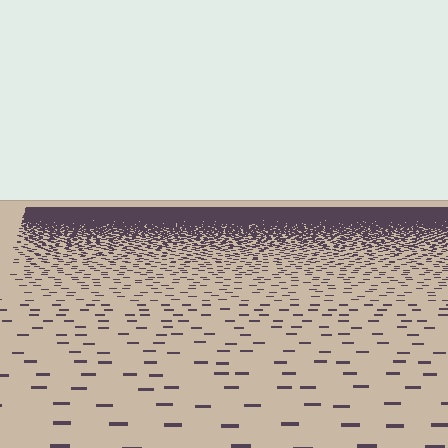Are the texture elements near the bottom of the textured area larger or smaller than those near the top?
Larger. Near the bottom, elements are closer to the viewer and appear at a bigger on-screen size.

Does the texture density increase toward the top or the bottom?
Density increases toward the top.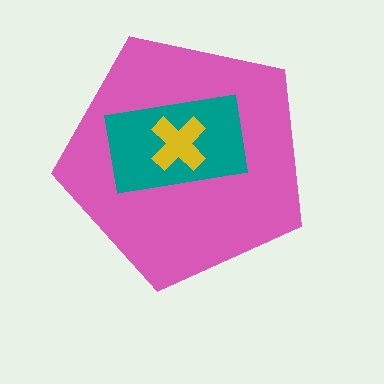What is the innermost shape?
The yellow cross.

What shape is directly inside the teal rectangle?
The yellow cross.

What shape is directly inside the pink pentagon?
The teal rectangle.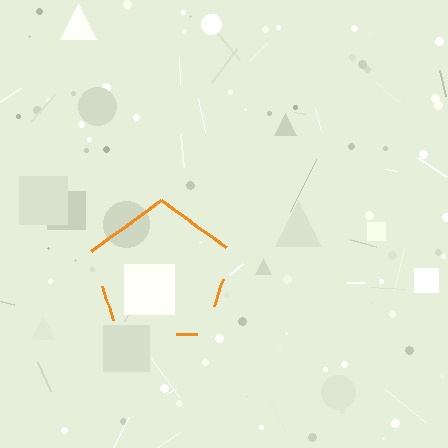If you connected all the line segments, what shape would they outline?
They would outline a pentagon.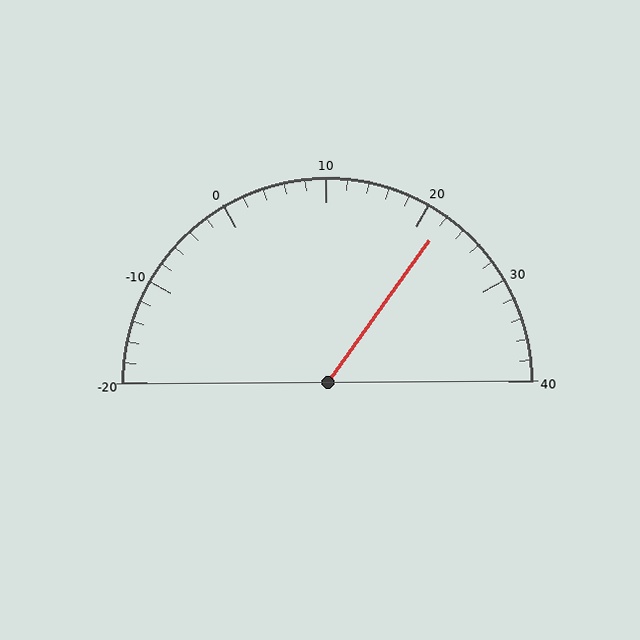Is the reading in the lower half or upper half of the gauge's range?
The reading is in the upper half of the range (-20 to 40).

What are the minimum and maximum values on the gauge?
The gauge ranges from -20 to 40.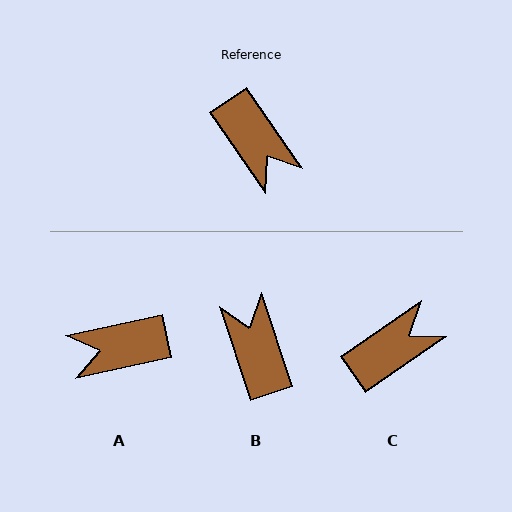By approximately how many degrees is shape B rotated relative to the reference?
Approximately 164 degrees counter-clockwise.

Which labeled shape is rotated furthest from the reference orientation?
B, about 164 degrees away.